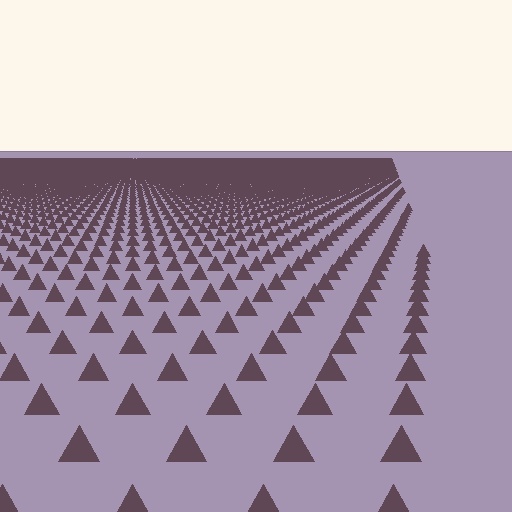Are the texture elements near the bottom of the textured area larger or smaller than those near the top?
Larger. Near the bottom, elements are closer to the viewer and appear at a bigger on-screen size.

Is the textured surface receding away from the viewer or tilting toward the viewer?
The surface is receding away from the viewer. Texture elements get smaller and denser toward the top.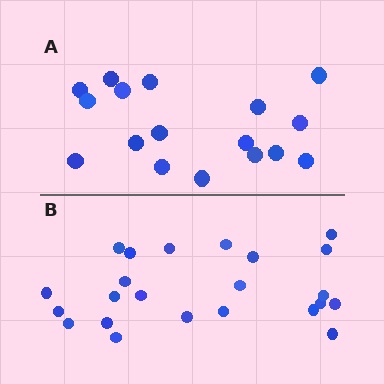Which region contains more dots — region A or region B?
Region B (the bottom region) has more dots.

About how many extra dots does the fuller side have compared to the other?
Region B has about 6 more dots than region A.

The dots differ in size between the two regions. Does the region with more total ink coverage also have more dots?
No. Region A has more total ink coverage because its dots are larger, but region B actually contains more individual dots. Total area can be misleading — the number of items is what matters here.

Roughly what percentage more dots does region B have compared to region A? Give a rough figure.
About 35% more.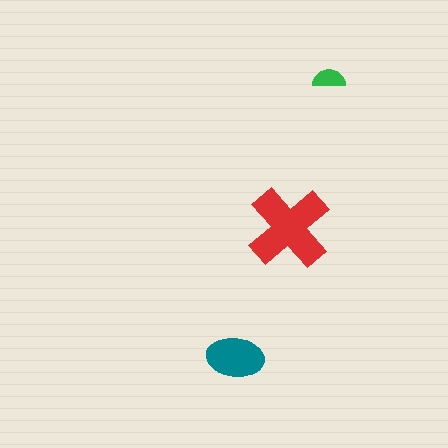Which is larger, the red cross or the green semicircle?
The red cross.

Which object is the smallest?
The green semicircle.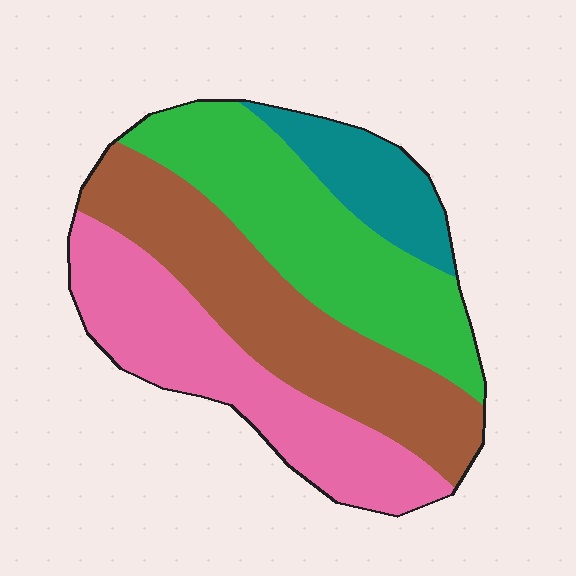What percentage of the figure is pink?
Pink takes up between a sixth and a third of the figure.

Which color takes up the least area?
Teal, at roughly 10%.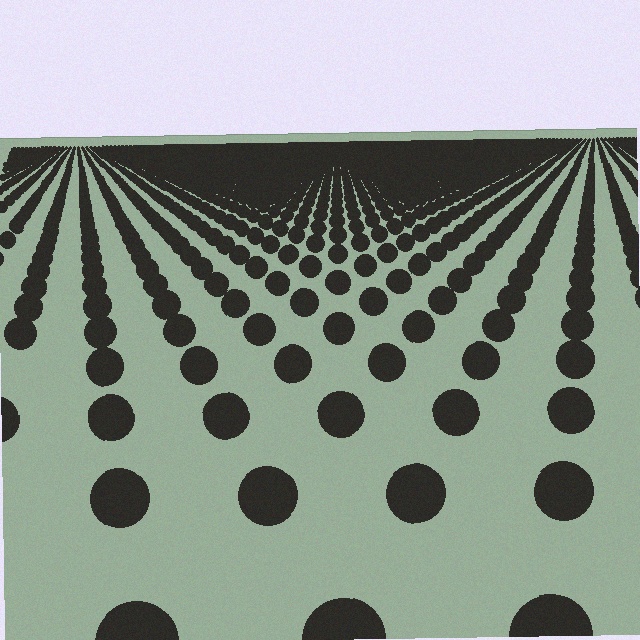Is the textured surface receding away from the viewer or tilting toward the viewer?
The surface is receding away from the viewer. Texture elements get smaller and denser toward the top.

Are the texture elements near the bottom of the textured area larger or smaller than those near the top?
Larger. Near the bottom, elements are closer to the viewer and appear at a bigger on-screen size.